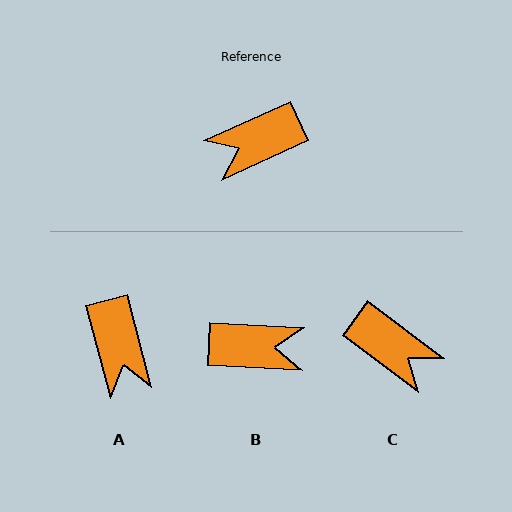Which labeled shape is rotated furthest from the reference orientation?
B, about 153 degrees away.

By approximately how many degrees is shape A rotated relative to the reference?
Approximately 80 degrees counter-clockwise.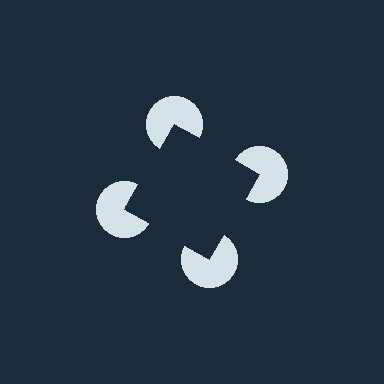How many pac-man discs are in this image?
There are 4 — one at each vertex of the illusory square.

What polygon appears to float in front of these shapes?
An illusory square — its edges are inferred from the aligned wedge cuts in the pac-man discs, not physically drawn.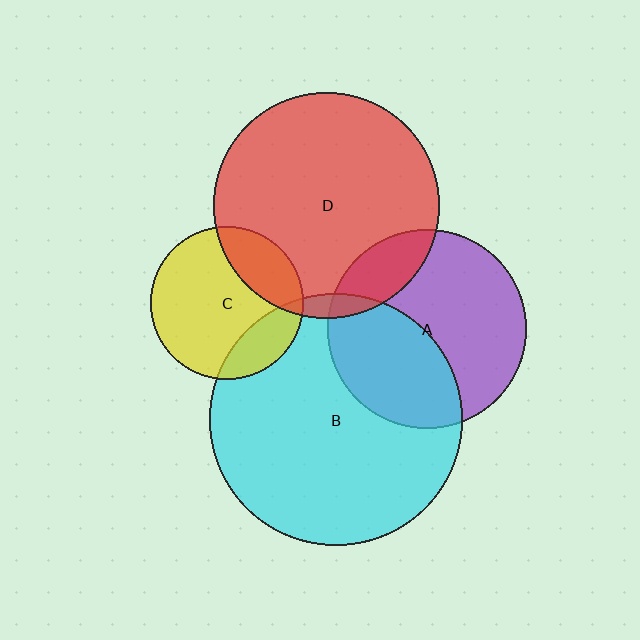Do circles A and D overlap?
Yes.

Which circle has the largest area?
Circle B (cyan).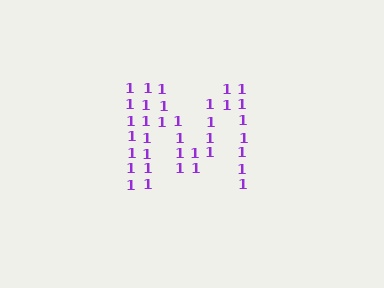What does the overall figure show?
The overall figure shows the letter M.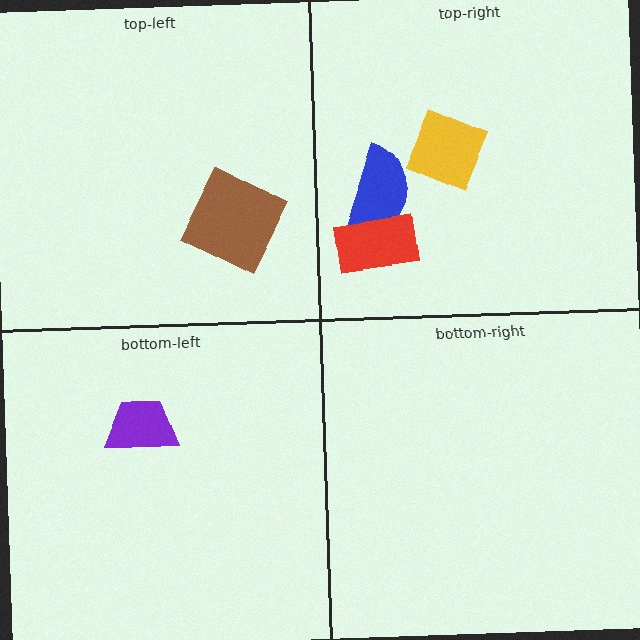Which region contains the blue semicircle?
The top-right region.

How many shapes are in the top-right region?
3.